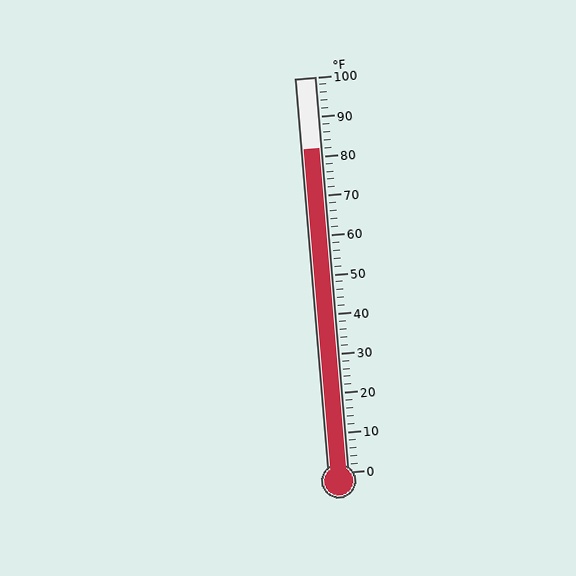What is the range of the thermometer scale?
The thermometer scale ranges from 0°F to 100°F.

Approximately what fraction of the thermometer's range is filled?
The thermometer is filled to approximately 80% of its range.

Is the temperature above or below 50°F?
The temperature is above 50°F.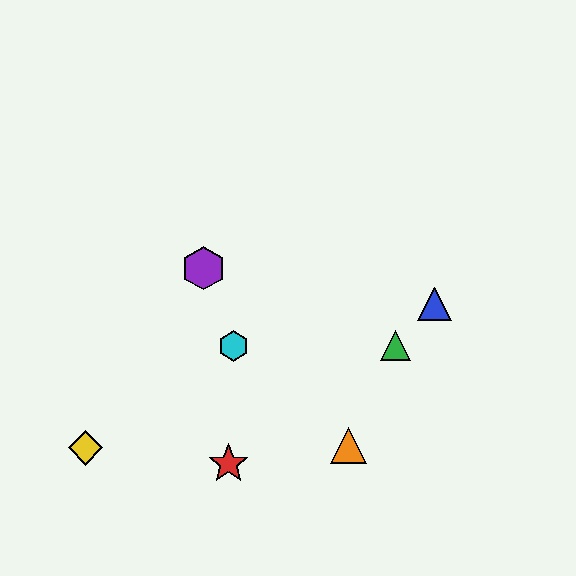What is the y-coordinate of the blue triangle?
The blue triangle is at y≈304.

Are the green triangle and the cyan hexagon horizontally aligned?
Yes, both are at y≈346.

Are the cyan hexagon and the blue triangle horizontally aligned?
No, the cyan hexagon is at y≈346 and the blue triangle is at y≈304.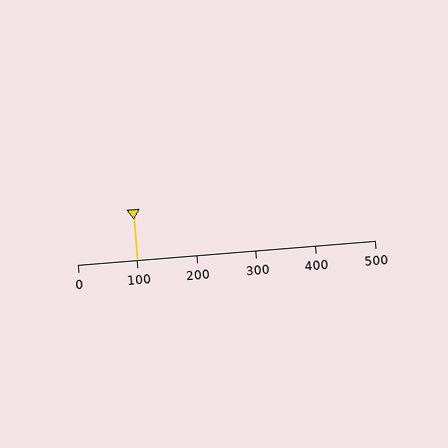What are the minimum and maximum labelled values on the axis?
The axis runs from 0 to 500.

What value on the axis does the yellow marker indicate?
The marker indicates approximately 100.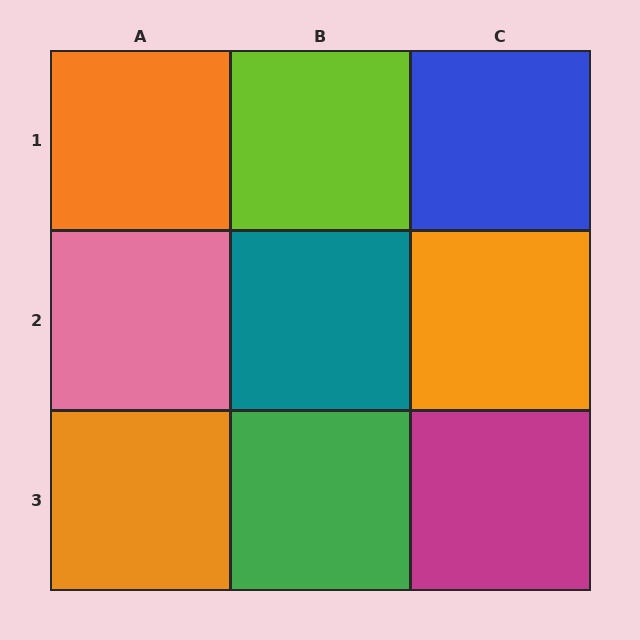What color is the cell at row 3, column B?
Green.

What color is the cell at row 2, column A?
Pink.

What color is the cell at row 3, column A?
Orange.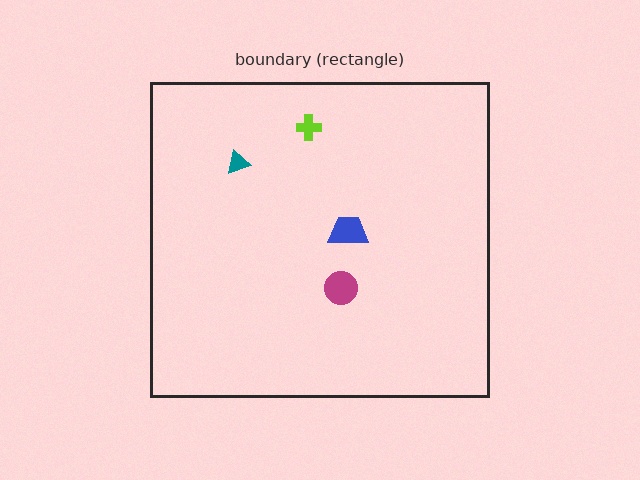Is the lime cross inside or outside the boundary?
Inside.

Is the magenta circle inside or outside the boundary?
Inside.